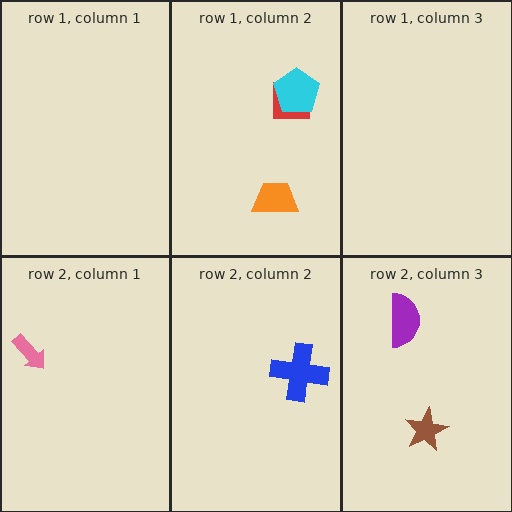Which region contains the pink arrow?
The row 2, column 1 region.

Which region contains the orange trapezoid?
The row 1, column 2 region.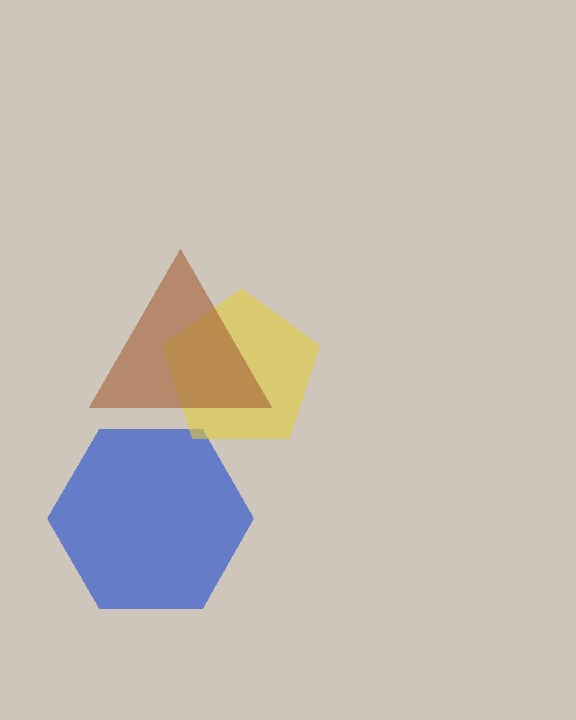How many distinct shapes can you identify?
There are 3 distinct shapes: a blue hexagon, a yellow pentagon, a brown triangle.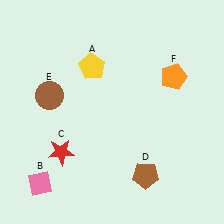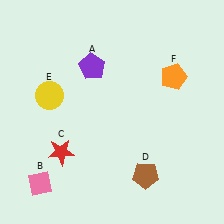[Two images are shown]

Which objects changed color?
A changed from yellow to purple. E changed from brown to yellow.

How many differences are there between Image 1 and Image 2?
There are 2 differences between the two images.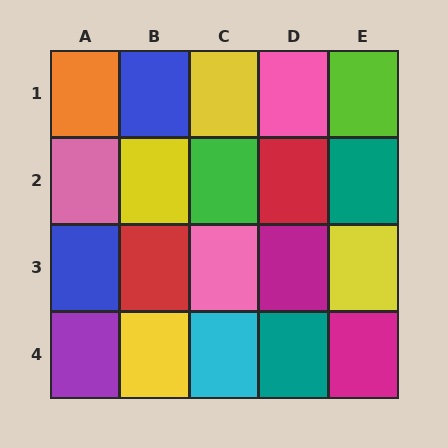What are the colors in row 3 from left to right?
Blue, red, pink, magenta, yellow.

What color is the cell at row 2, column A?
Pink.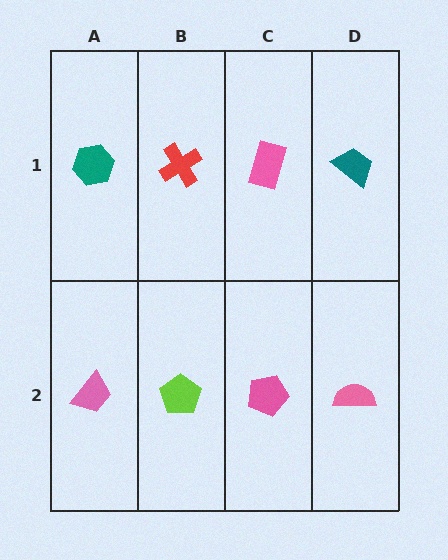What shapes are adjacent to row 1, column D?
A pink semicircle (row 2, column D), a pink rectangle (row 1, column C).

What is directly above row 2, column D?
A teal trapezoid.